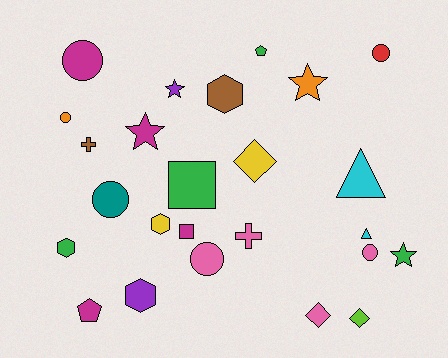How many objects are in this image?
There are 25 objects.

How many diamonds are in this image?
There are 3 diamonds.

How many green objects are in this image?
There are 4 green objects.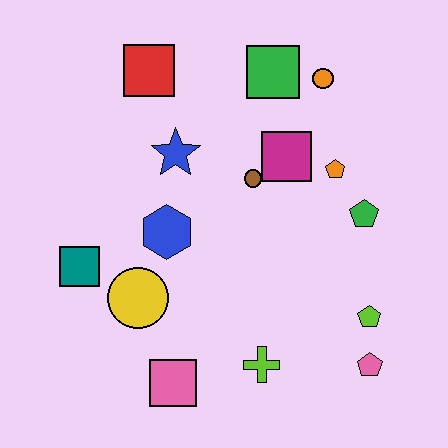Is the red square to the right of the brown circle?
No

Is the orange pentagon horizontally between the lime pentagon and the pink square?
Yes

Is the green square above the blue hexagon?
Yes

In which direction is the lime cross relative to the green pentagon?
The lime cross is below the green pentagon.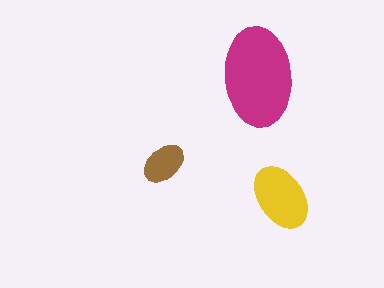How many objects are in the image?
There are 3 objects in the image.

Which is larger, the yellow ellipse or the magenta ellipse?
The magenta one.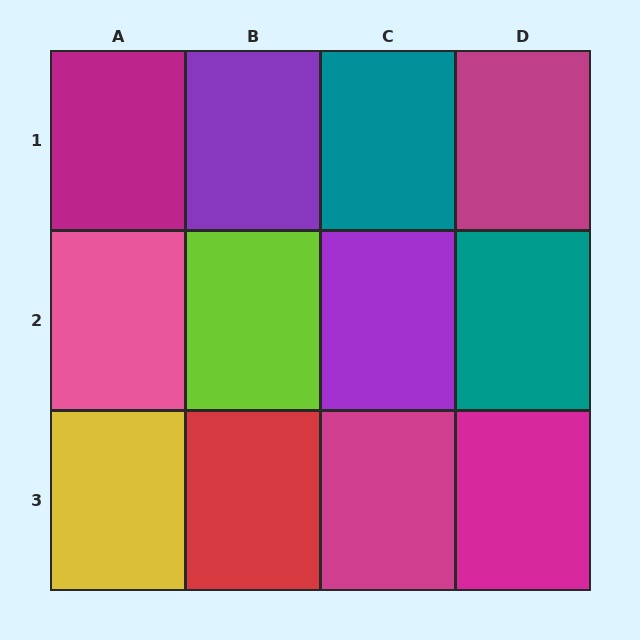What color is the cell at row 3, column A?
Yellow.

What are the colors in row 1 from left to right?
Magenta, purple, teal, magenta.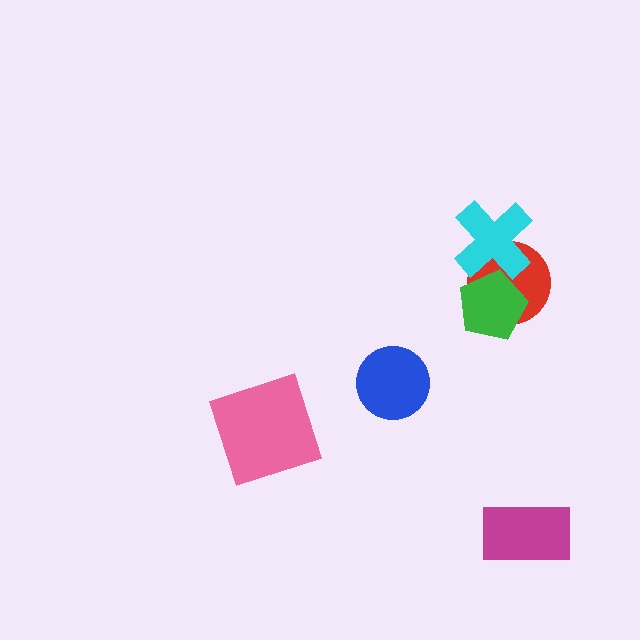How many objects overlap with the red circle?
2 objects overlap with the red circle.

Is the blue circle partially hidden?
No, no other shape covers it.